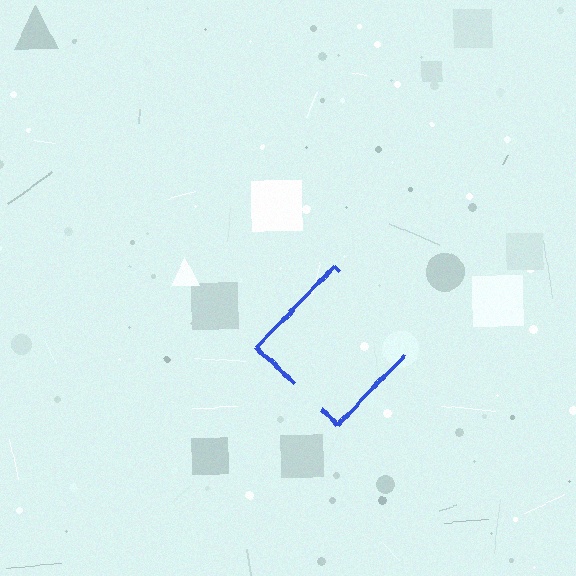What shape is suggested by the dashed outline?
The dashed outline suggests a diamond.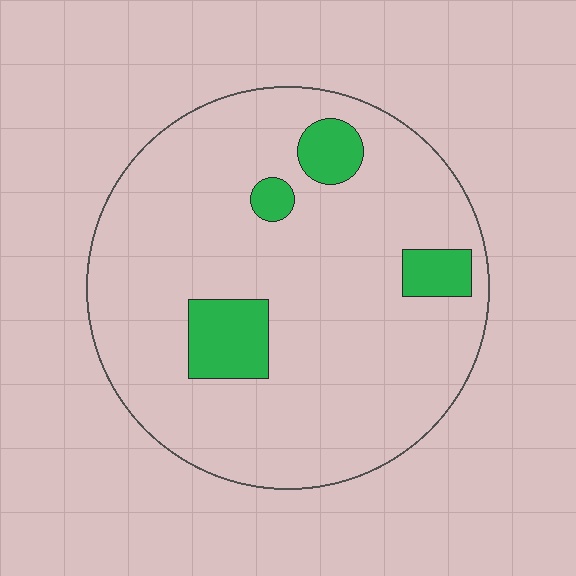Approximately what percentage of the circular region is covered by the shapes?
Approximately 10%.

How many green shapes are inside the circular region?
4.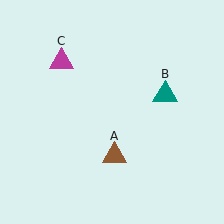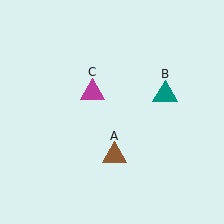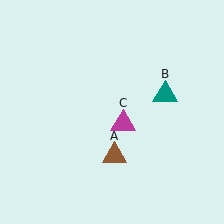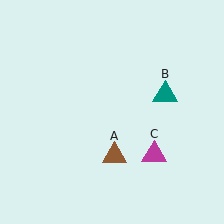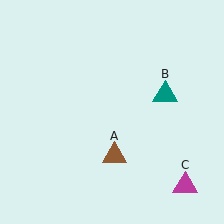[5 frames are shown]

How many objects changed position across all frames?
1 object changed position: magenta triangle (object C).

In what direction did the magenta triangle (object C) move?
The magenta triangle (object C) moved down and to the right.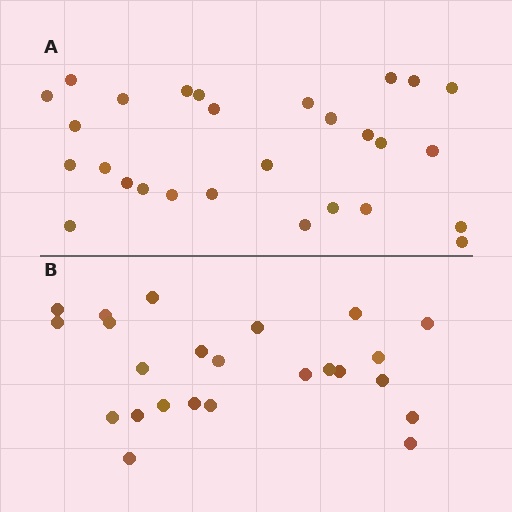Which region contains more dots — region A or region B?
Region A (the top region) has more dots.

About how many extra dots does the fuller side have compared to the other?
Region A has about 4 more dots than region B.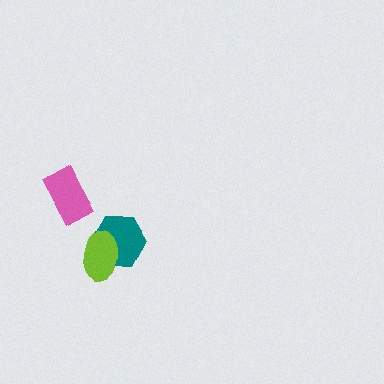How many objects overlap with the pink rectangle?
0 objects overlap with the pink rectangle.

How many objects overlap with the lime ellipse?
1 object overlaps with the lime ellipse.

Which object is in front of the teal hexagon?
The lime ellipse is in front of the teal hexagon.